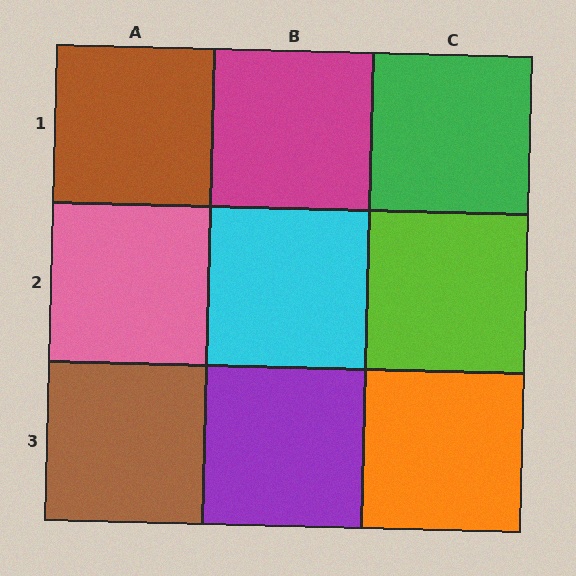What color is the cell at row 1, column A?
Brown.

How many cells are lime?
1 cell is lime.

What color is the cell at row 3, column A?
Brown.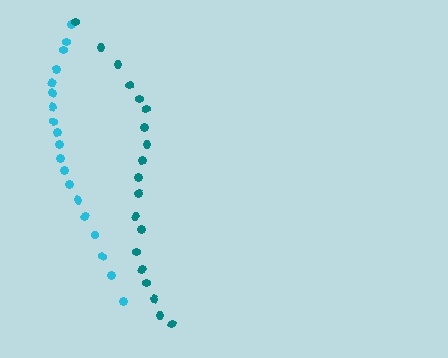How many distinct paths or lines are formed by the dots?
There are 2 distinct paths.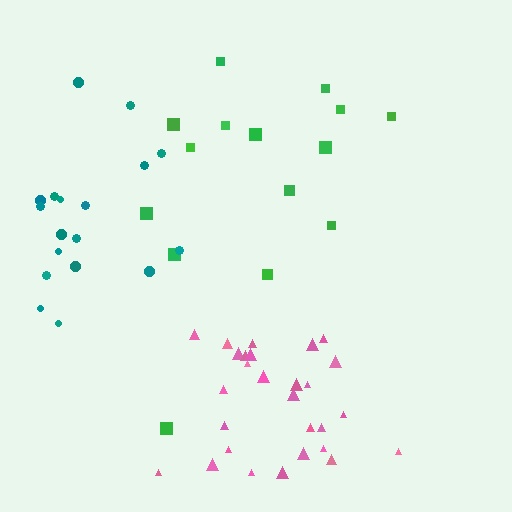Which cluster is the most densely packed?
Pink.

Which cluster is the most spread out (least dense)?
Green.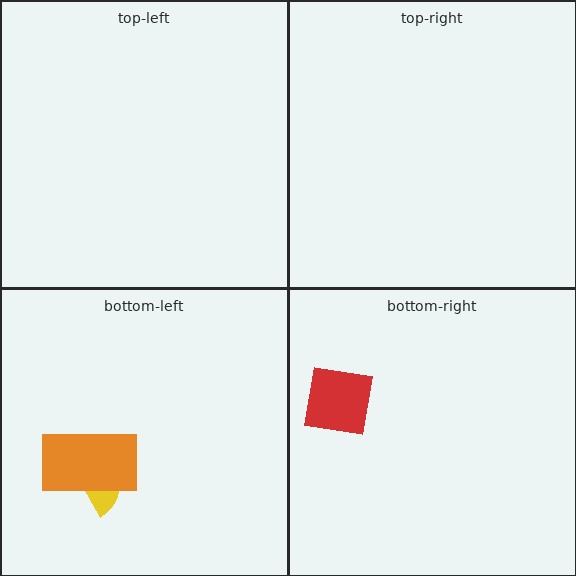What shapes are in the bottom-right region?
The red square.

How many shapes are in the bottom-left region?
2.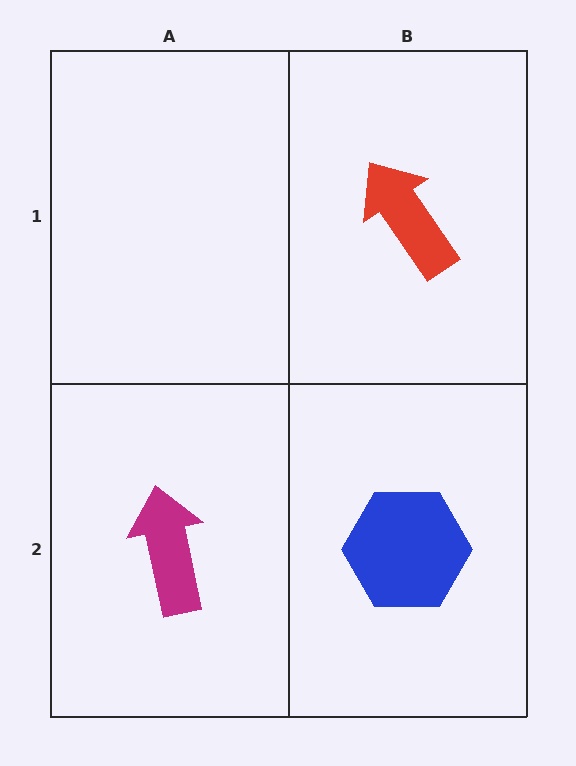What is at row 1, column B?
A red arrow.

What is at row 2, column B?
A blue hexagon.